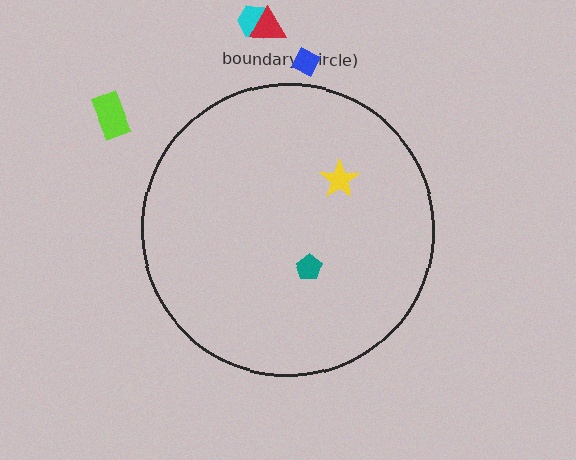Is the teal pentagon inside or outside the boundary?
Inside.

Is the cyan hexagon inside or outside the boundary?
Outside.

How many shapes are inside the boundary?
2 inside, 4 outside.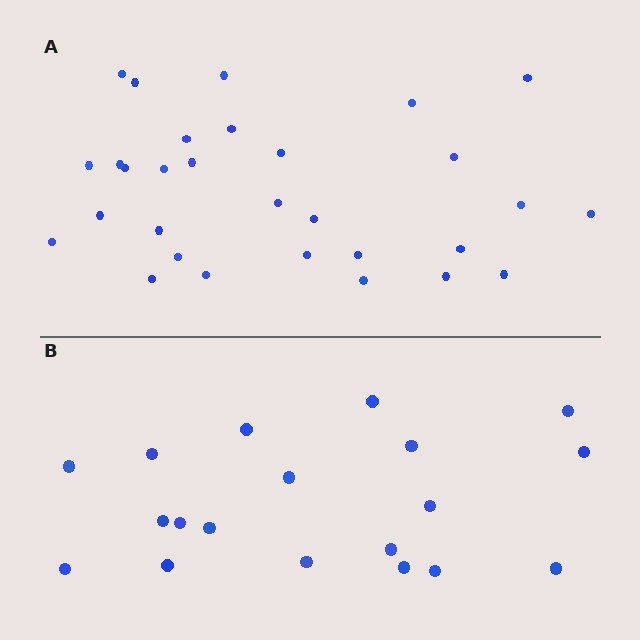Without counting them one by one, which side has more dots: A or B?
Region A (the top region) has more dots.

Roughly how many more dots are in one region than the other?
Region A has roughly 12 or so more dots than region B.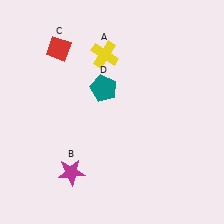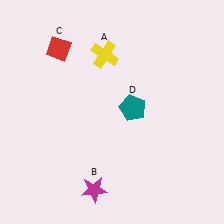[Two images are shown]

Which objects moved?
The objects that moved are: the magenta star (B), the teal pentagon (D).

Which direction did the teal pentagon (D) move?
The teal pentagon (D) moved right.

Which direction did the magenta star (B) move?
The magenta star (B) moved right.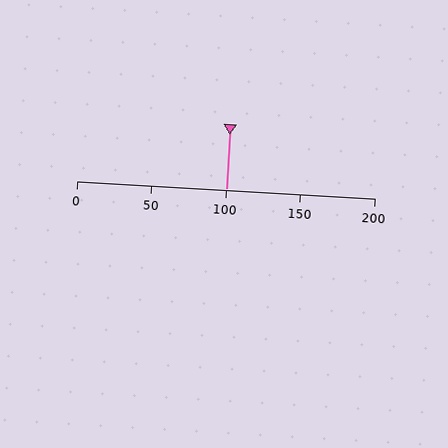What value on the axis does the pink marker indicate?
The marker indicates approximately 100.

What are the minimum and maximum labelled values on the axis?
The axis runs from 0 to 200.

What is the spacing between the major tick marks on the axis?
The major ticks are spaced 50 apart.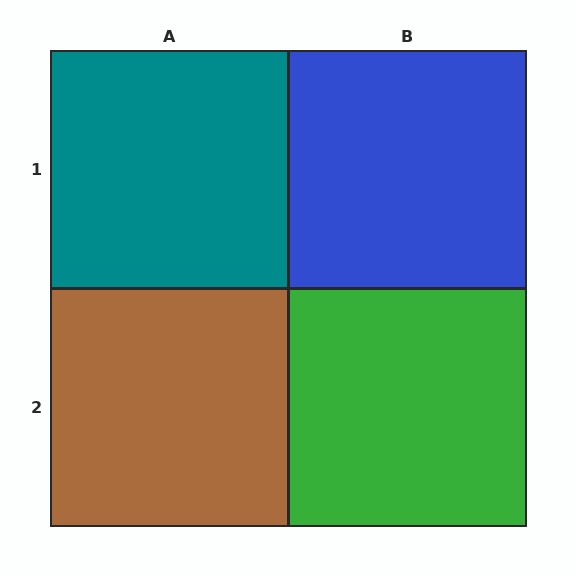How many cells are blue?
1 cell is blue.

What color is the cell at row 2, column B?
Green.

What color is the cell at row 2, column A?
Brown.